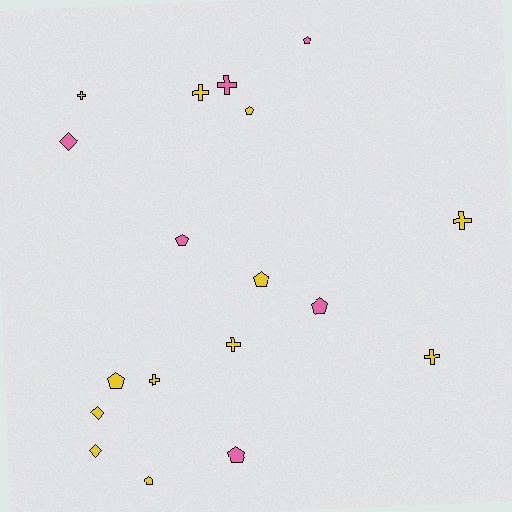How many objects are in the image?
There are 18 objects.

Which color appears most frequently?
Yellow, with 12 objects.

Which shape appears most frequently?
Pentagon, with 8 objects.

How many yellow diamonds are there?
There are 2 yellow diamonds.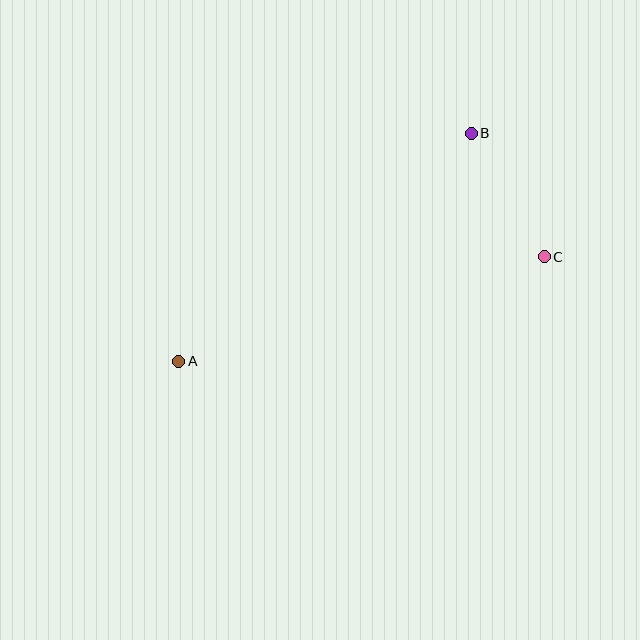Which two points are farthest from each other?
Points A and C are farthest from each other.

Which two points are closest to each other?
Points B and C are closest to each other.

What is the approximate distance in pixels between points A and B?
The distance between A and B is approximately 370 pixels.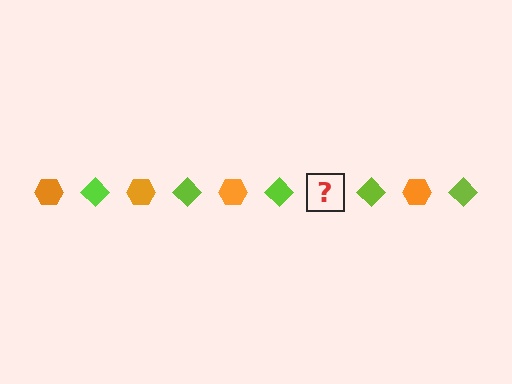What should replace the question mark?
The question mark should be replaced with an orange hexagon.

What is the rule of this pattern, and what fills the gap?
The rule is that the pattern alternates between orange hexagon and lime diamond. The gap should be filled with an orange hexagon.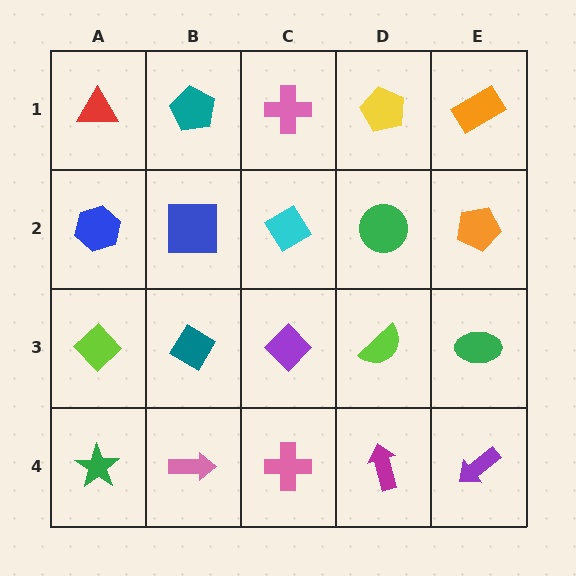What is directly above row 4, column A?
A lime diamond.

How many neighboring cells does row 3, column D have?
4.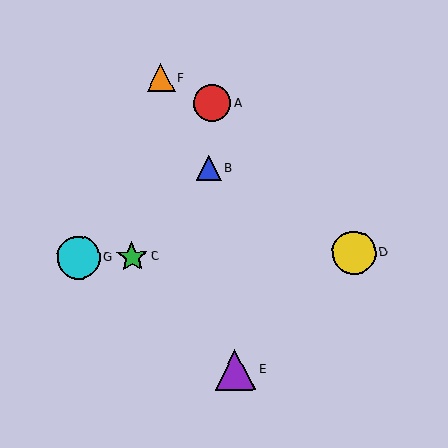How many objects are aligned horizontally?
3 objects (C, D, G) are aligned horizontally.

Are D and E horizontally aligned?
No, D is at y≈253 and E is at y≈370.